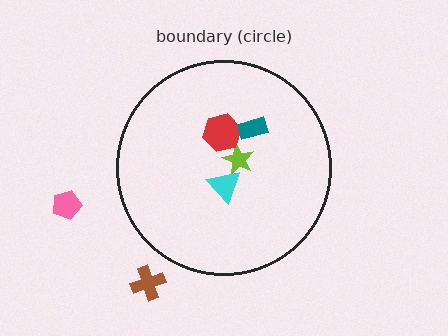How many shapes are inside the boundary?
4 inside, 2 outside.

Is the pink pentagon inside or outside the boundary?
Outside.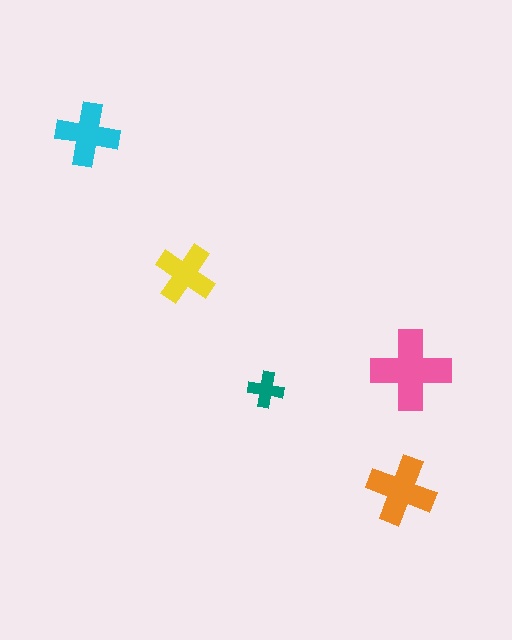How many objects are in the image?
There are 5 objects in the image.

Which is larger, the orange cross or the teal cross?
The orange one.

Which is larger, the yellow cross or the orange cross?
The orange one.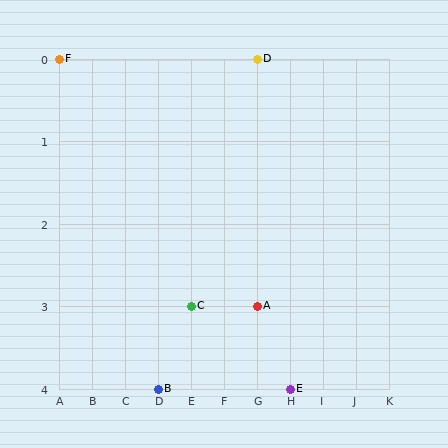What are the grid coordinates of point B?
Point B is at grid coordinates (D, 4).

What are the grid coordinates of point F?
Point F is at grid coordinates (A, 0).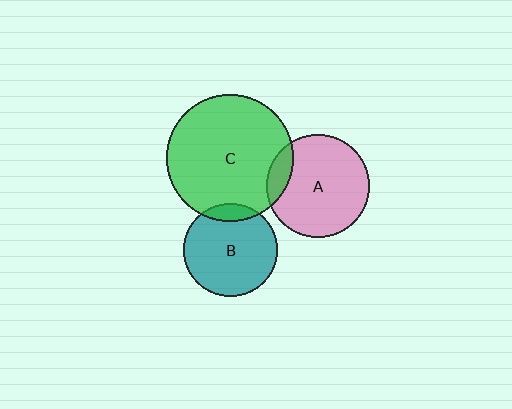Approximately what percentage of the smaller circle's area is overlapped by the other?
Approximately 10%.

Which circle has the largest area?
Circle C (green).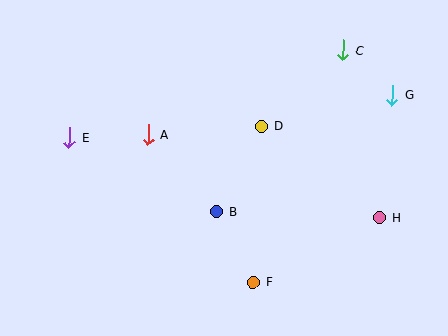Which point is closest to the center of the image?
Point B at (217, 212) is closest to the center.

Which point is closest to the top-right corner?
Point G is closest to the top-right corner.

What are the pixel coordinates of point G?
Point G is at (392, 95).